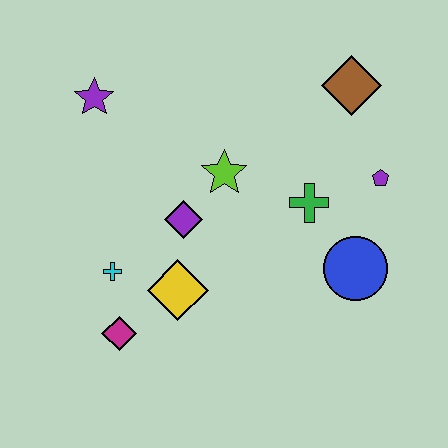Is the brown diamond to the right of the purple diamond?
Yes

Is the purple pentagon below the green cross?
No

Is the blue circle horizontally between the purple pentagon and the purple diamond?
Yes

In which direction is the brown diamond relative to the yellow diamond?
The brown diamond is above the yellow diamond.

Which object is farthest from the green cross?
The purple star is farthest from the green cross.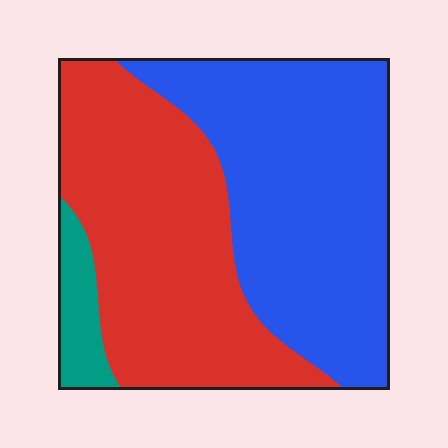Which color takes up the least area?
Teal, at roughly 5%.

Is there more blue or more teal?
Blue.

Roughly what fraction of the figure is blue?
Blue covers about 50% of the figure.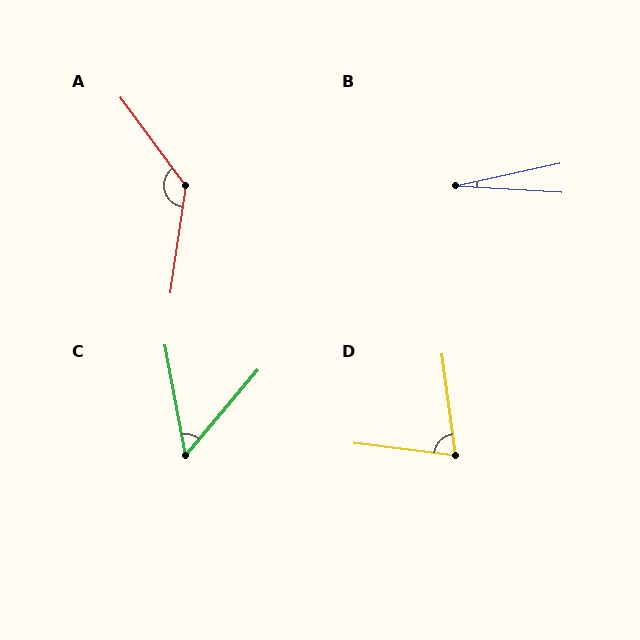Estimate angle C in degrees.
Approximately 51 degrees.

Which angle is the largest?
A, at approximately 136 degrees.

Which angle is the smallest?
B, at approximately 16 degrees.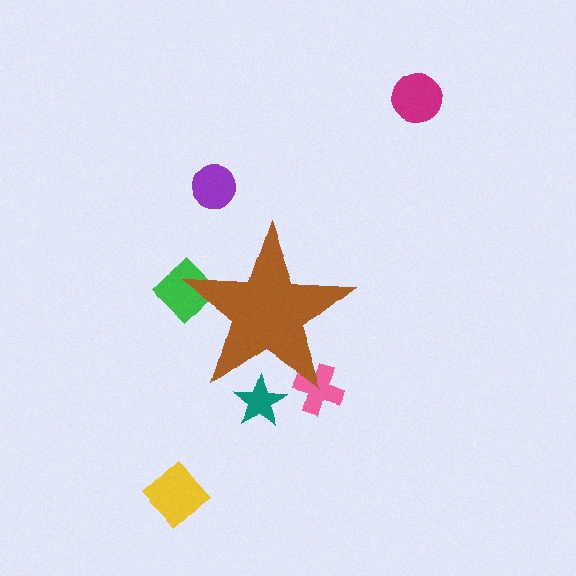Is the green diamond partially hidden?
Yes, the green diamond is partially hidden behind the brown star.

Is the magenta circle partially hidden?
No, the magenta circle is fully visible.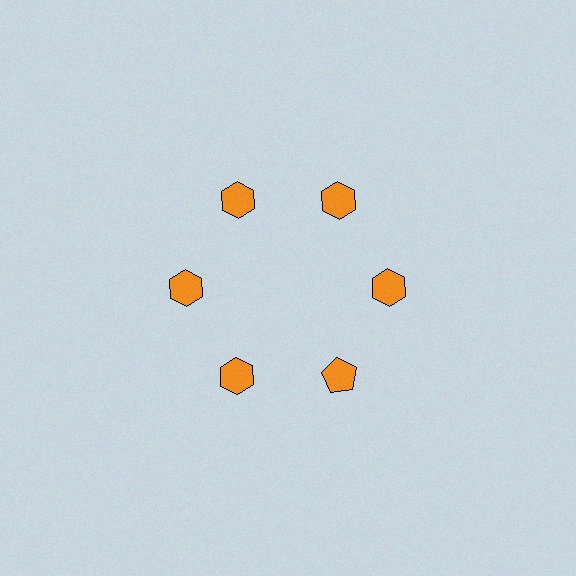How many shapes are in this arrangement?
There are 6 shapes arranged in a ring pattern.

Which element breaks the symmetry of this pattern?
The orange pentagon at roughly the 5 o'clock position breaks the symmetry. All other shapes are orange hexagons.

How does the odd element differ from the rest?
It has a different shape: pentagon instead of hexagon.